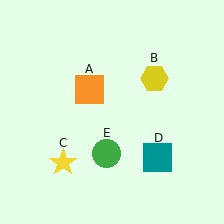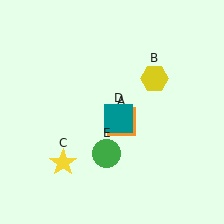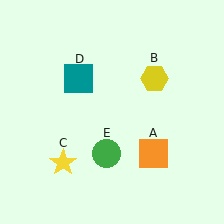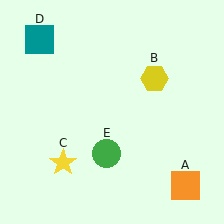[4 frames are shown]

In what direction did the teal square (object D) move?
The teal square (object D) moved up and to the left.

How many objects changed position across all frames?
2 objects changed position: orange square (object A), teal square (object D).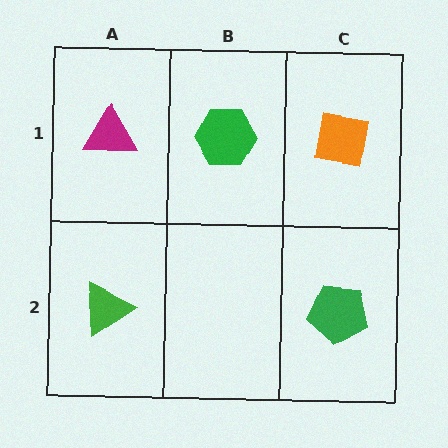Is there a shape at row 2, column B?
No, that cell is empty.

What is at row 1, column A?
A magenta triangle.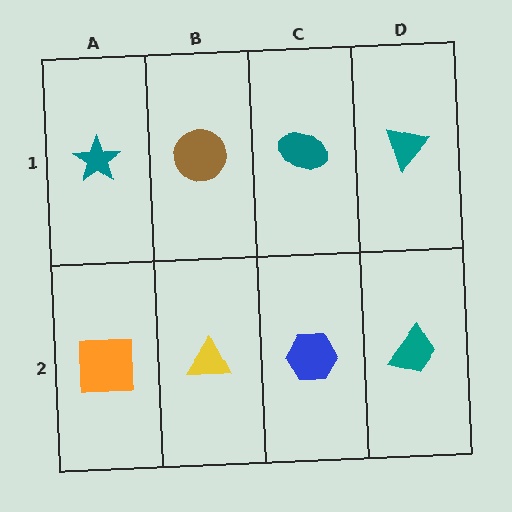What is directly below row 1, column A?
An orange square.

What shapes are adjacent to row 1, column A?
An orange square (row 2, column A), a brown circle (row 1, column B).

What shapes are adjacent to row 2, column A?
A teal star (row 1, column A), a yellow triangle (row 2, column B).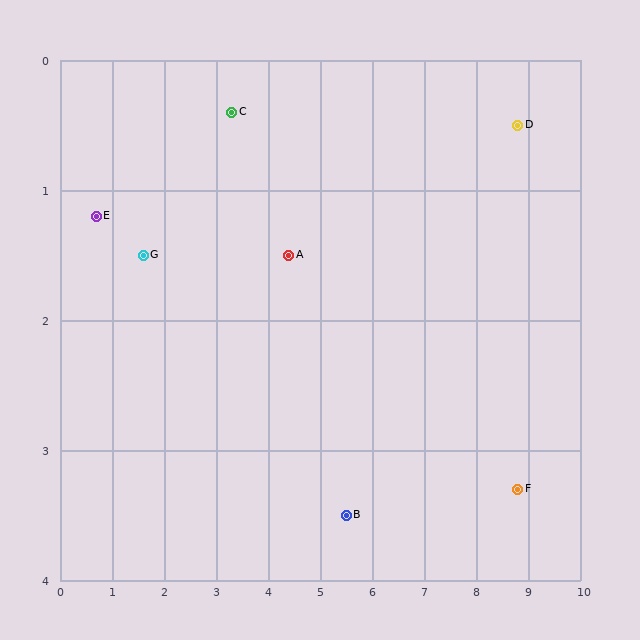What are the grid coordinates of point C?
Point C is at approximately (3.3, 0.4).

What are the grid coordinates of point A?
Point A is at approximately (4.4, 1.5).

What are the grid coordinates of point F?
Point F is at approximately (8.8, 3.3).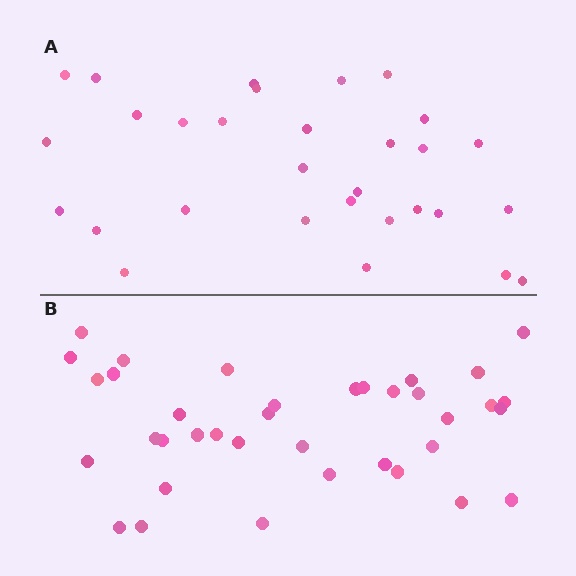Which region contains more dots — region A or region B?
Region B (the bottom region) has more dots.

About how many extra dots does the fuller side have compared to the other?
Region B has roughly 8 or so more dots than region A.